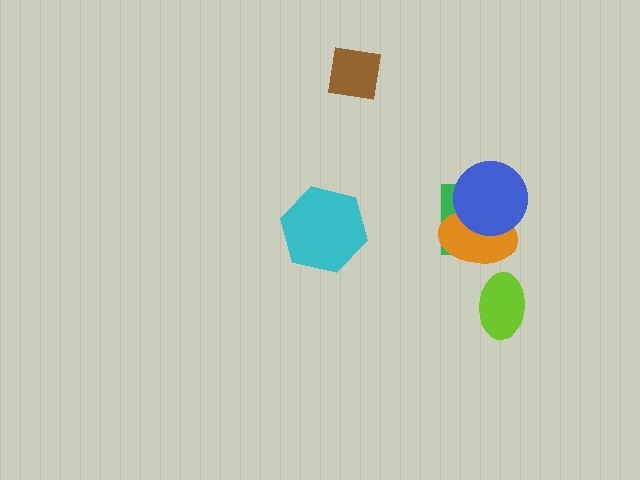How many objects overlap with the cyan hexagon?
0 objects overlap with the cyan hexagon.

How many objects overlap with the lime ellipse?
0 objects overlap with the lime ellipse.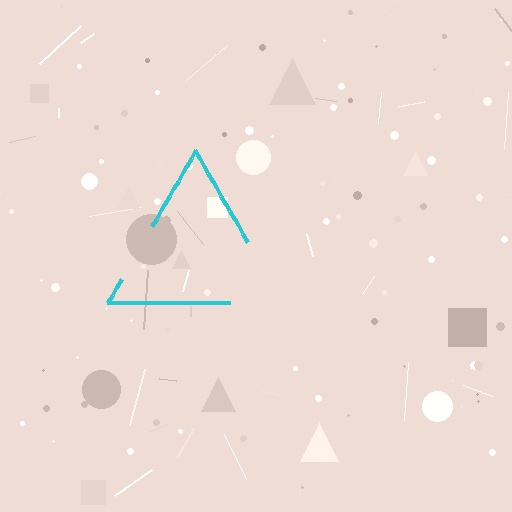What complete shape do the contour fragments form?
The contour fragments form a triangle.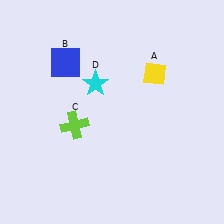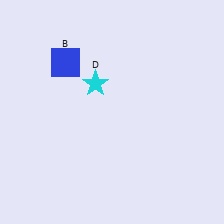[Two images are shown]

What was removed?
The lime cross (C), the yellow diamond (A) were removed in Image 2.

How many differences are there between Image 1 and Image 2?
There are 2 differences between the two images.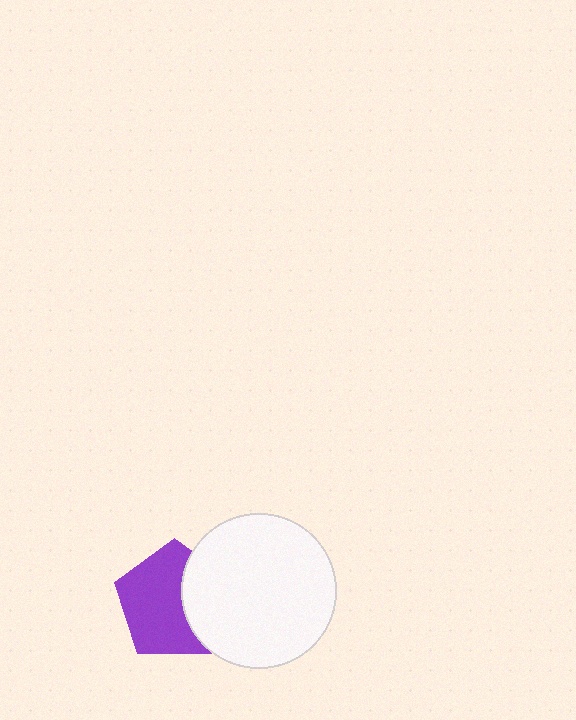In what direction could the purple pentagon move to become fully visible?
The purple pentagon could move left. That would shift it out from behind the white circle entirely.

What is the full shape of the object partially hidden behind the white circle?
The partially hidden object is a purple pentagon.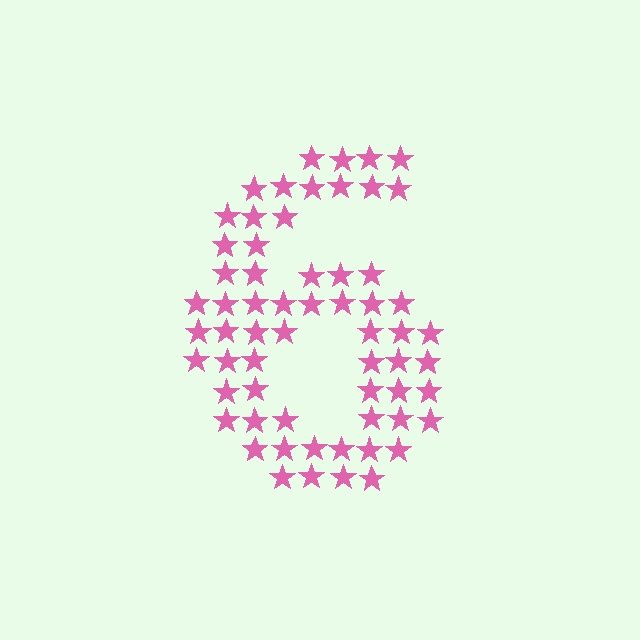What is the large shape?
The large shape is the digit 6.